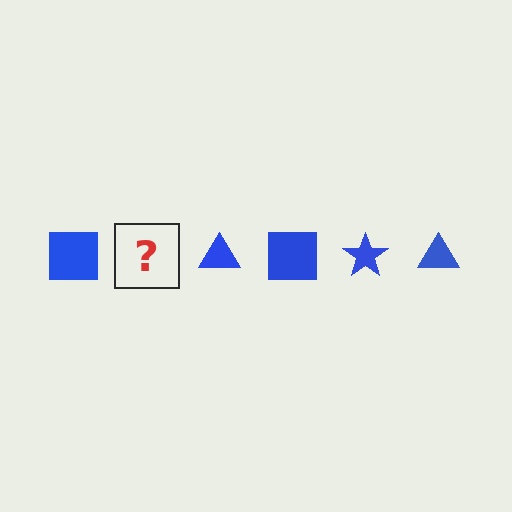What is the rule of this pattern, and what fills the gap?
The rule is that the pattern cycles through square, star, triangle shapes in blue. The gap should be filled with a blue star.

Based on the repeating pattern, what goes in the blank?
The blank should be a blue star.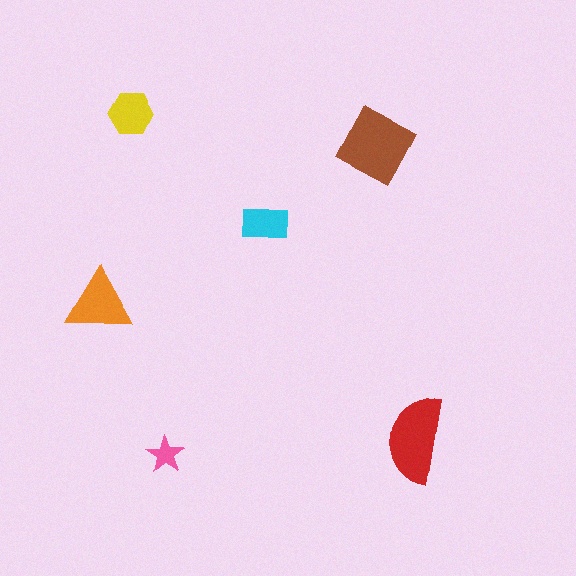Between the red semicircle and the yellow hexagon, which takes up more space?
The red semicircle.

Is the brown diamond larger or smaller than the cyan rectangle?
Larger.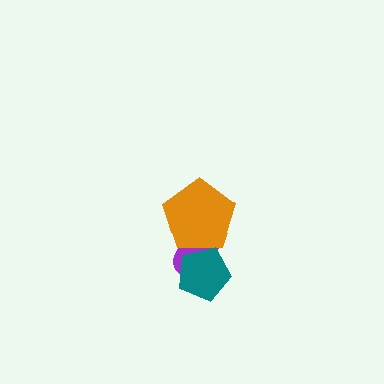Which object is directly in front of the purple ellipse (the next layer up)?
The orange pentagon is directly in front of the purple ellipse.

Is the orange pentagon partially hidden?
Yes, it is partially covered by another shape.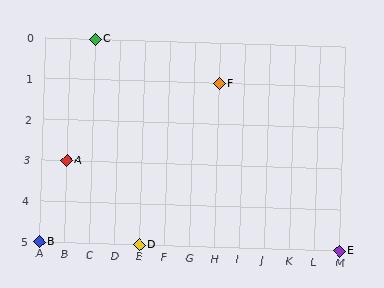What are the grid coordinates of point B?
Point B is at grid coordinates (A, 5).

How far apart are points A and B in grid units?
Points A and B are 1 column and 2 rows apart (about 2.2 grid units diagonally).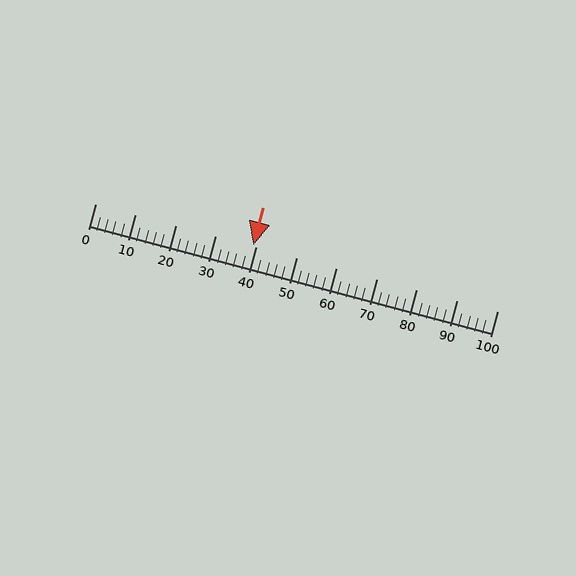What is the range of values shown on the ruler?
The ruler shows values from 0 to 100.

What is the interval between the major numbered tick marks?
The major tick marks are spaced 10 units apart.